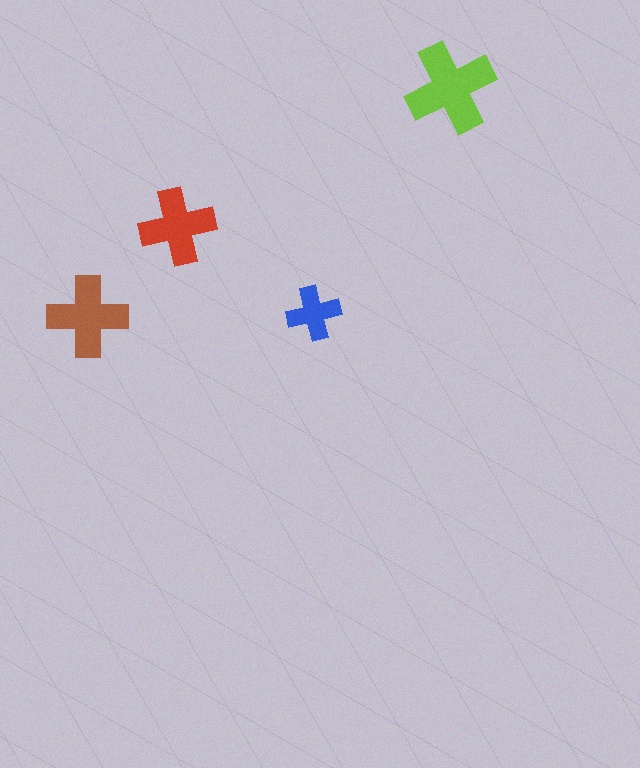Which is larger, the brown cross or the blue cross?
The brown one.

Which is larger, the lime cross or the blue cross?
The lime one.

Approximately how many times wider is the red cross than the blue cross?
About 1.5 times wider.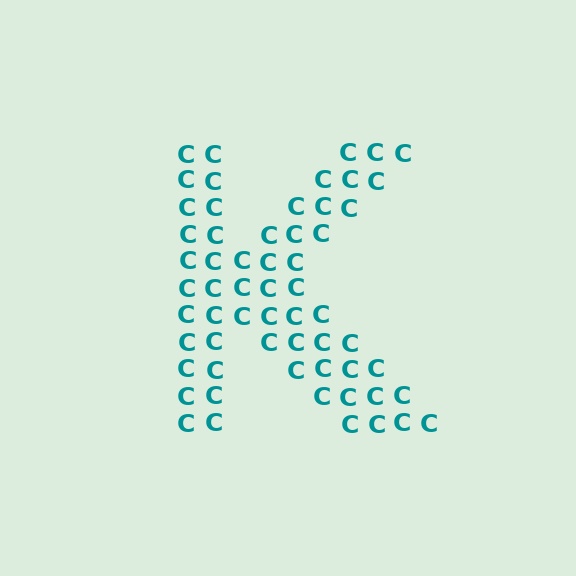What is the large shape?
The large shape is the letter K.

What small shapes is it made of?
It is made of small letter C's.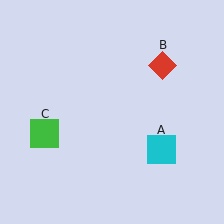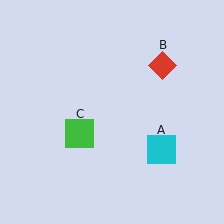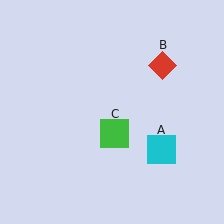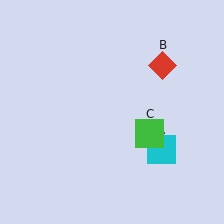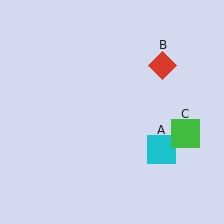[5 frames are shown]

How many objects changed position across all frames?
1 object changed position: green square (object C).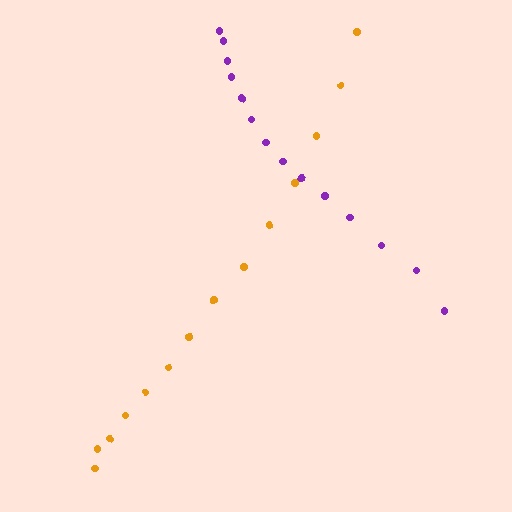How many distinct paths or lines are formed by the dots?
There are 2 distinct paths.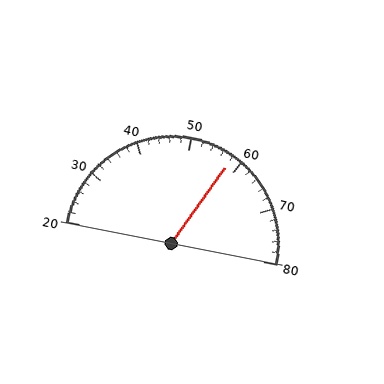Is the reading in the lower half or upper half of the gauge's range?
The reading is in the upper half of the range (20 to 80).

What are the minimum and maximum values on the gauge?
The gauge ranges from 20 to 80.